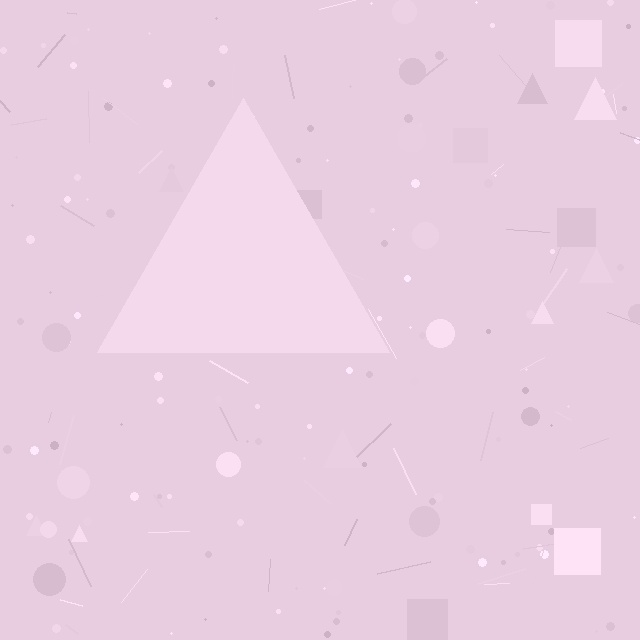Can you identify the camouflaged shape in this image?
The camouflaged shape is a triangle.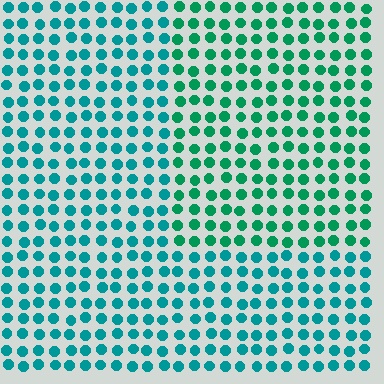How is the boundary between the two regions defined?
The boundary is defined purely by a slight shift in hue (about 26 degrees). Spacing, size, and orientation are identical on both sides.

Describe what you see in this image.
The image is filled with small teal elements in a uniform arrangement. A rectangle-shaped region is visible where the elements are tinted to a slightly different hue, forming a subtle color boundary.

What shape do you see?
I see a rectangle.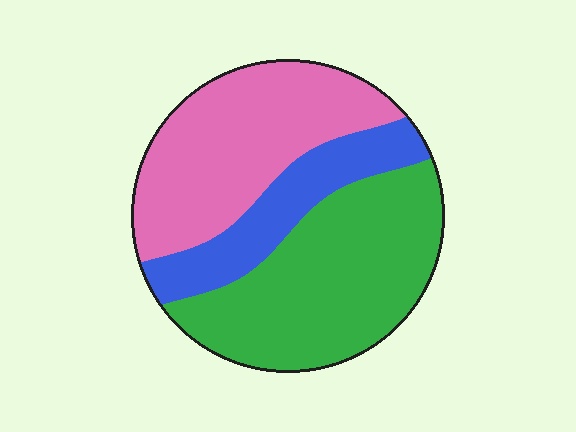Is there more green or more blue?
Green.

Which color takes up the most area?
Green, at roughly 45%.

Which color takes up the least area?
Blue, at roughly 20%.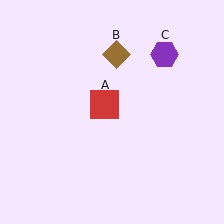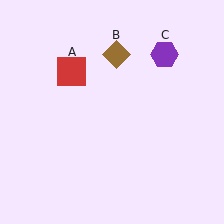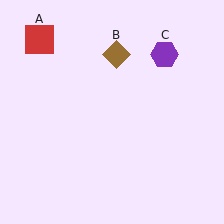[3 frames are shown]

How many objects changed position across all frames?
1 object changed position: red square (object A).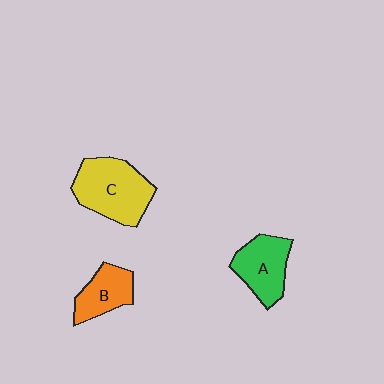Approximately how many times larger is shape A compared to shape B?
Approximately 1.2 times.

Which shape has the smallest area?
Shape B (orange).